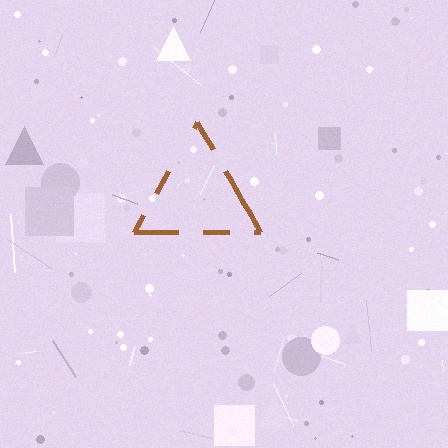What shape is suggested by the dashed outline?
The dashed outline suggests a triangle.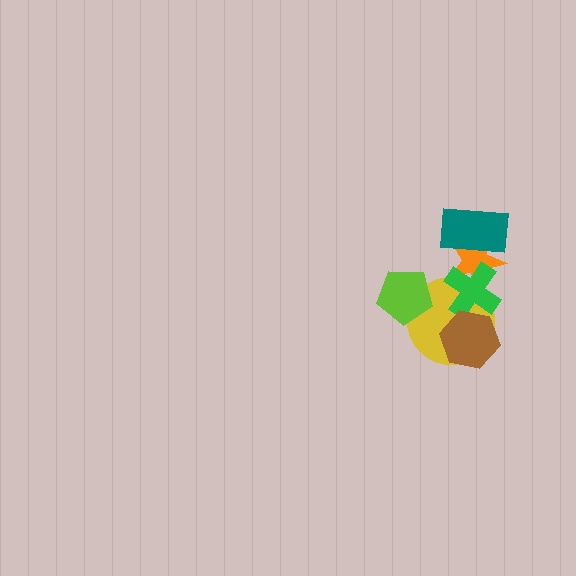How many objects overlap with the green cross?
3 objects overlap with the green cross.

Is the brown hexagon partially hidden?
No, no other shape covers it.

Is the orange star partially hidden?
Yes, it is partially covered by another shape.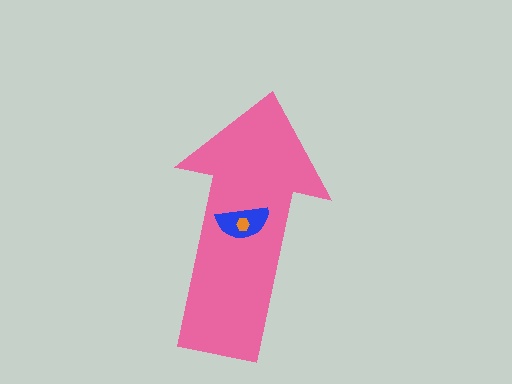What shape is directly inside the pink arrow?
The blue semicircle.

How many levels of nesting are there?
3.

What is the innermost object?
The orange hexagon.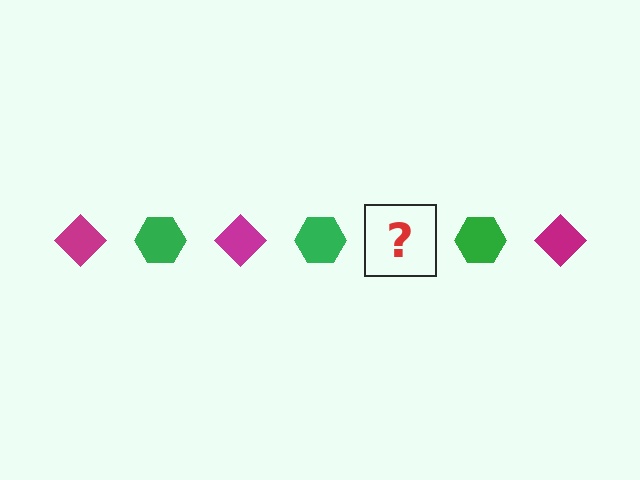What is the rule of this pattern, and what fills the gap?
The rule is that the pattern alternates between magenta diamond and green hexagon. The gap should be filled with a magenta diamond.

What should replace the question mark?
The question mark should be replaced with a magenta diamond.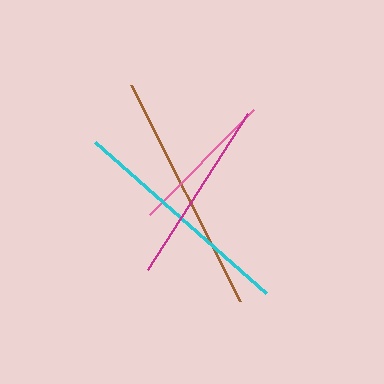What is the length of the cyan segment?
The cyan segment is approximately 228 pixels long.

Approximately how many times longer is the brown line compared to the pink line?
The brown line is approximately 1.6 times the length of the pink line.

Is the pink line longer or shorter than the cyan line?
The cyan line is longer than the pink line.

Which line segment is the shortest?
The pink line is the shortest at approximately 147 pixels.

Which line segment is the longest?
The brown line is the longest at approximately 242 pixels.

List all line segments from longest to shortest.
From longest to shortest: brown, cyan, magenta, pink.